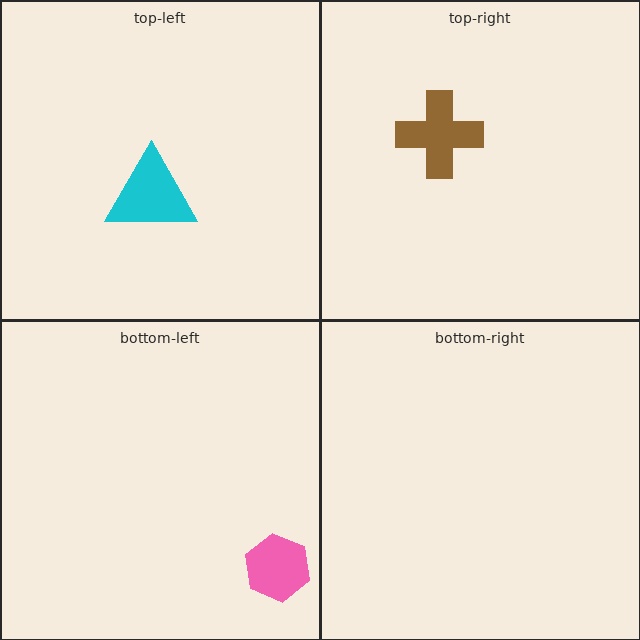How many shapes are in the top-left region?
1.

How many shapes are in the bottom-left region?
1.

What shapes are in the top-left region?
The cyan triangle.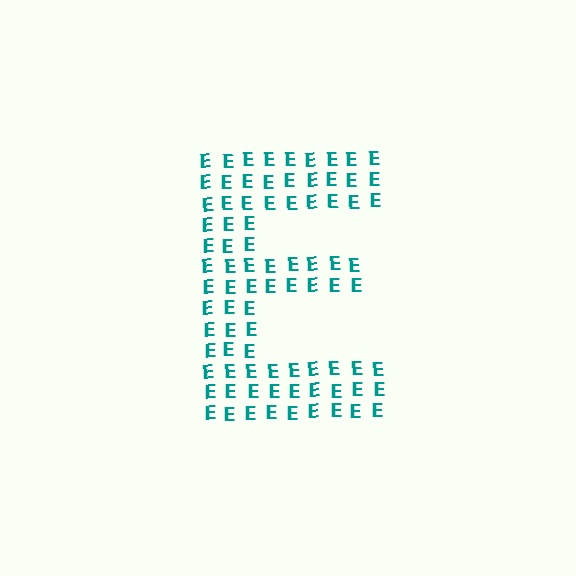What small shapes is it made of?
It is made of small letter E's.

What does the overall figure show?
The overall figure shows the letter E.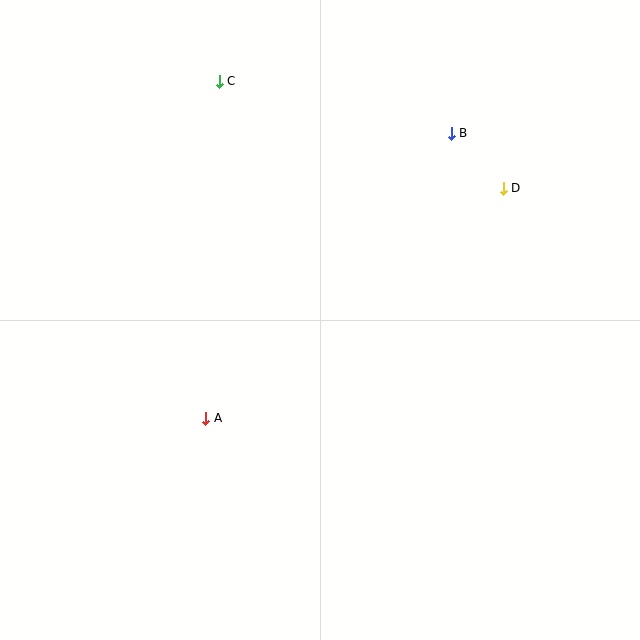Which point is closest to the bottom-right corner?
Point D is closest to the bottom-right corner.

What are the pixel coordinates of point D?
Point D is at (503, 188).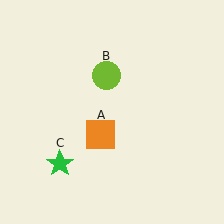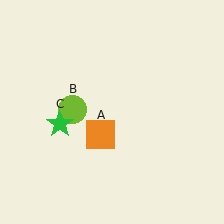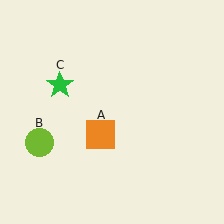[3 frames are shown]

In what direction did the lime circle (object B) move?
The lime circle (object B) moved down and to the left.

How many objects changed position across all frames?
2 objects changed position: lime circle (object B), green star (object C).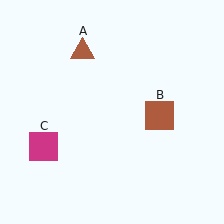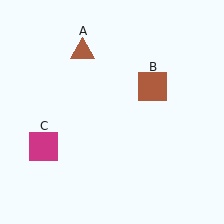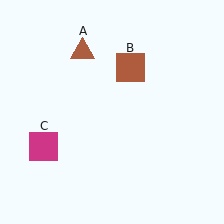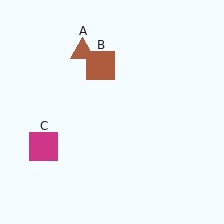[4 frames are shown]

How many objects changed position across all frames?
1 object changed position: brown square (object B).